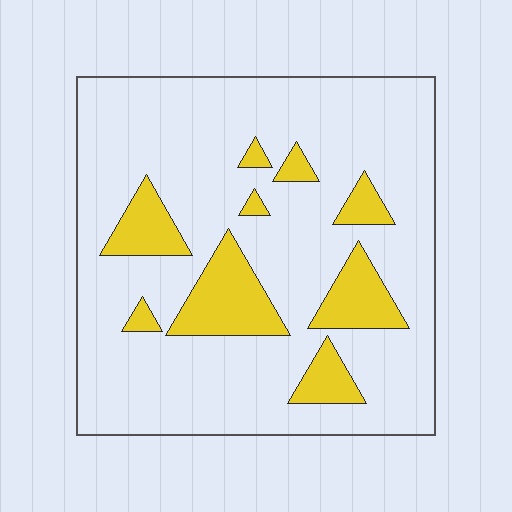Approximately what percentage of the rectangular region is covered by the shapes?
Approximately 20%.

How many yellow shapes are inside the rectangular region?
9.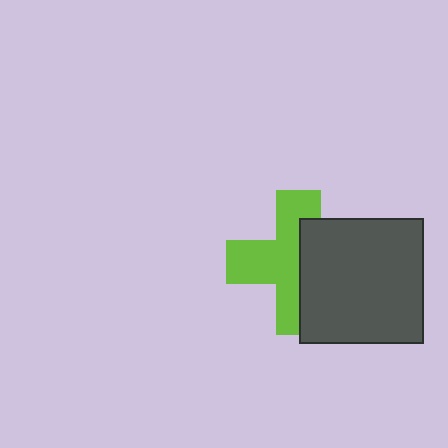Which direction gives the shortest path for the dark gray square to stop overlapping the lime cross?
Moving right gives the shortest separation.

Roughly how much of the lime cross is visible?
About half of it is visible (roughly 57%).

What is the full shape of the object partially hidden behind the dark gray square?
The partially hidden object is a lime cross.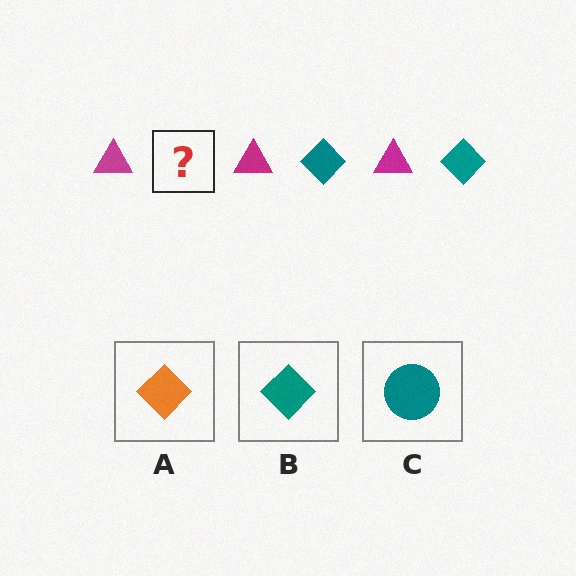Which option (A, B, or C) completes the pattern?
B.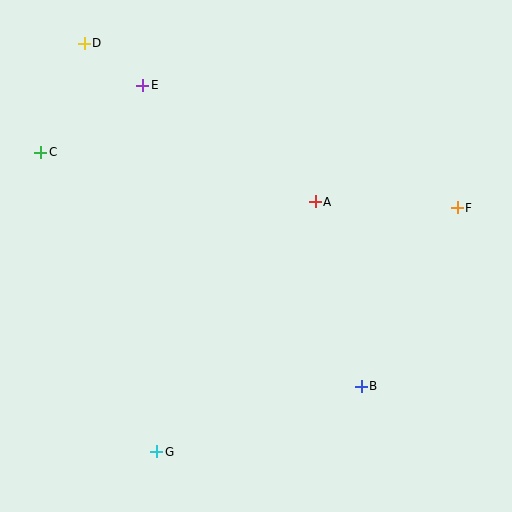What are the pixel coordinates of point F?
Point F is at (457, 208).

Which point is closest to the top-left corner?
Point D is closest to the top-left corner.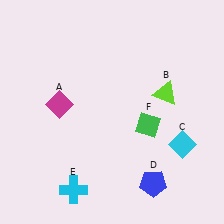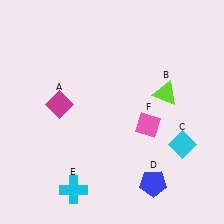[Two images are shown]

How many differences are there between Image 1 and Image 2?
There is 1 difference between the two images.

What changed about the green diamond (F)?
In Image 1, F is green. In Image 2, it changed to pink.